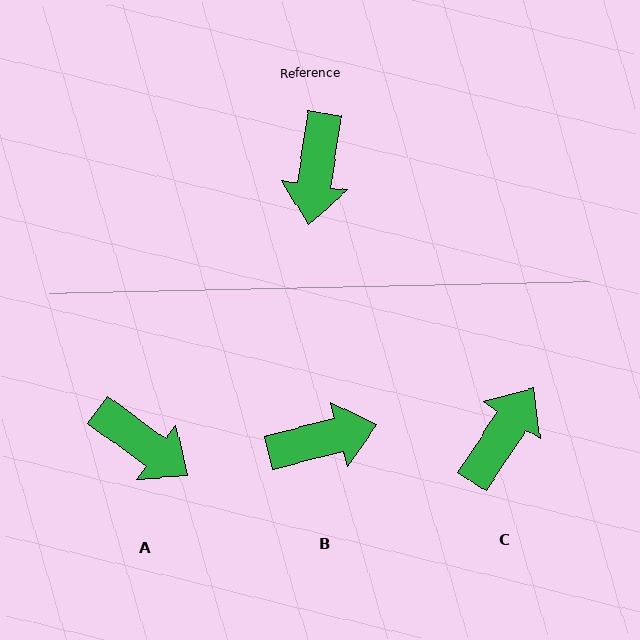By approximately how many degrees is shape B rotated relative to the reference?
Approximately 113 degrees counter-clockwise.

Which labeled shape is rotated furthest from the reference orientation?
C, about 155 degrees away.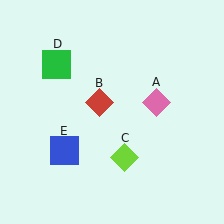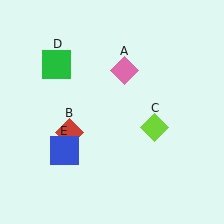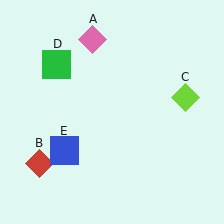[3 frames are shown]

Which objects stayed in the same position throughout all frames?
Green square (object D) and blue square (object E) remained stationary.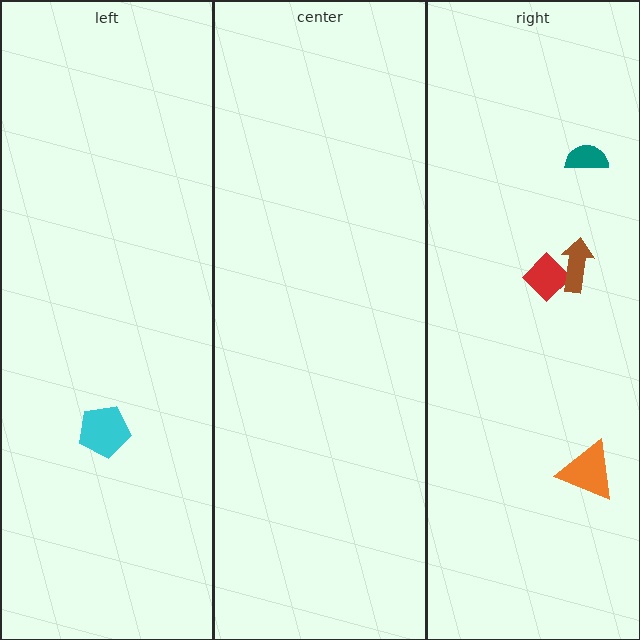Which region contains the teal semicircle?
The right region.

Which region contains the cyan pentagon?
The left region.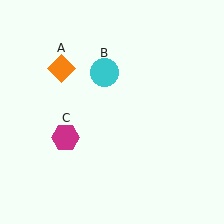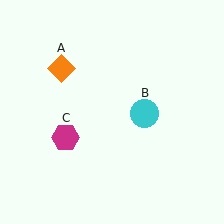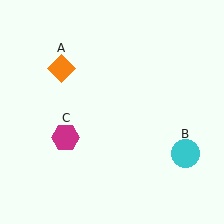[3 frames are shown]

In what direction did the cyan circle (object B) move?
The cyan circle (object B) moved down and to the right.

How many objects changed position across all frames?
1 object changed position: cyan circle (object B).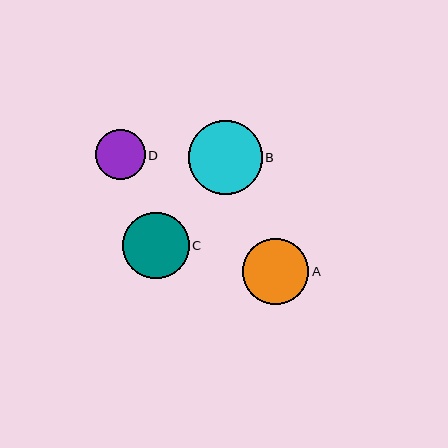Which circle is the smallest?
Circle D is the smallest with a size of approximately 50 pixels.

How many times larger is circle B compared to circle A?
Circle B is approximately 1.1 times the size of circle A.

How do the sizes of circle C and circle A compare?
Circle C and circle A are approximately the same size.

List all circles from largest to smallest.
From largest to smallest: B, C, A, D.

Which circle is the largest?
Circle B is the largest with a size of approximately 74 pixels.